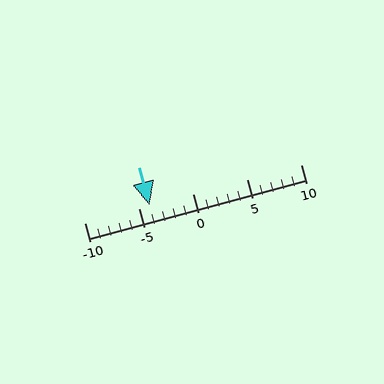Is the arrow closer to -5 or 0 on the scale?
The arrow is closer to -5.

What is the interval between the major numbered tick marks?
The major tick marks are spaced 5 units apart.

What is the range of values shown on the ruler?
The ruler shows values from -10 to 10.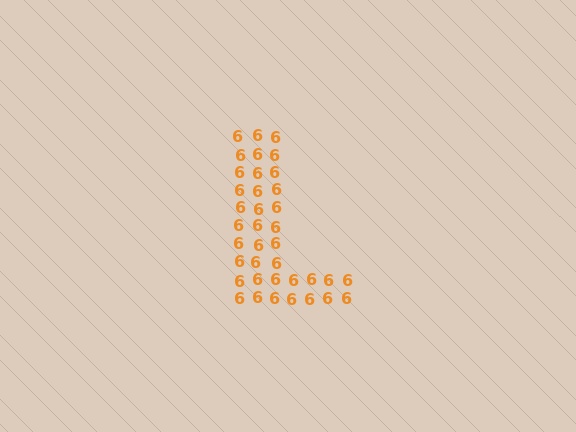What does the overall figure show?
The overall figure shows the letter L.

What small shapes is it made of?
It is made of small digit 6's.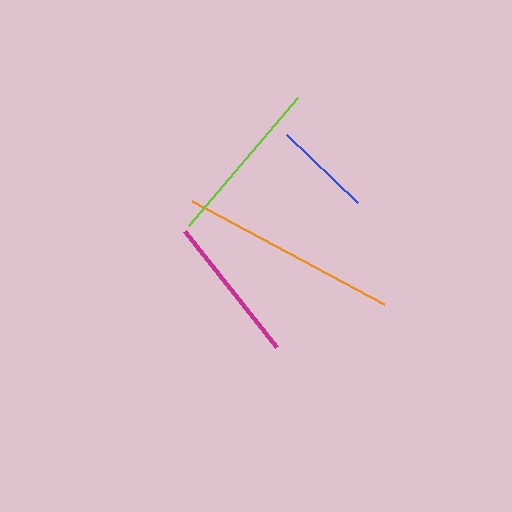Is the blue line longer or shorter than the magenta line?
The magenta line is longer than the blue line.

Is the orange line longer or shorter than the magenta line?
The orange line is longer than the magenta line.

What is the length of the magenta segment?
The magenta segment is approximately 148 pixels long.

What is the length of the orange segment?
The orange segment is approximately 218 pixels long.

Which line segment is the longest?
The orange line is the longest at approximately 218 pixels.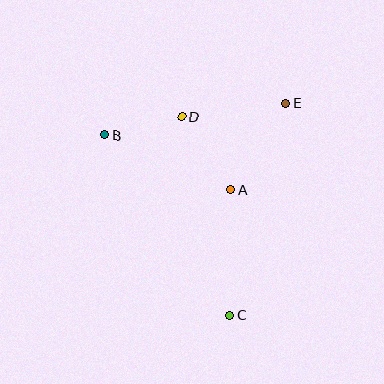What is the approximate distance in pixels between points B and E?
The distance between B and E is approximately 183 pixels.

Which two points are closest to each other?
Points B and D are closest to each other.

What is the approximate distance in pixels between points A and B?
The distance between A and B is approximately 137 pixels.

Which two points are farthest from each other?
Points C and E are farthest from each other.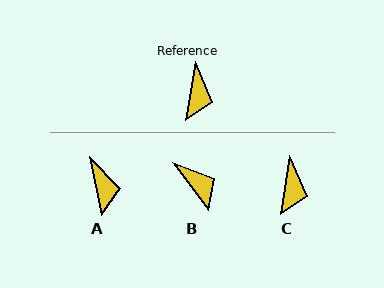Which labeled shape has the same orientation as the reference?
C.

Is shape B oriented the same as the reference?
No, it is off by about 46 degrees.